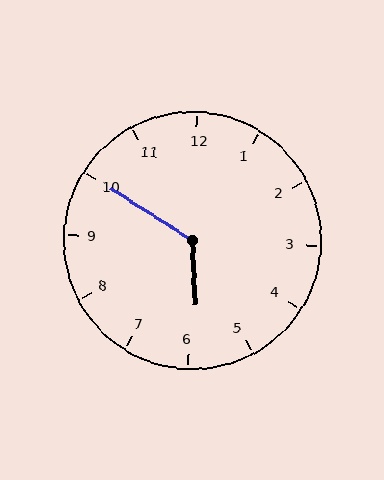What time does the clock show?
5:50.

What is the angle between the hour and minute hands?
Approximately 125 degrees.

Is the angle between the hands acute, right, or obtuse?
It is obtuse.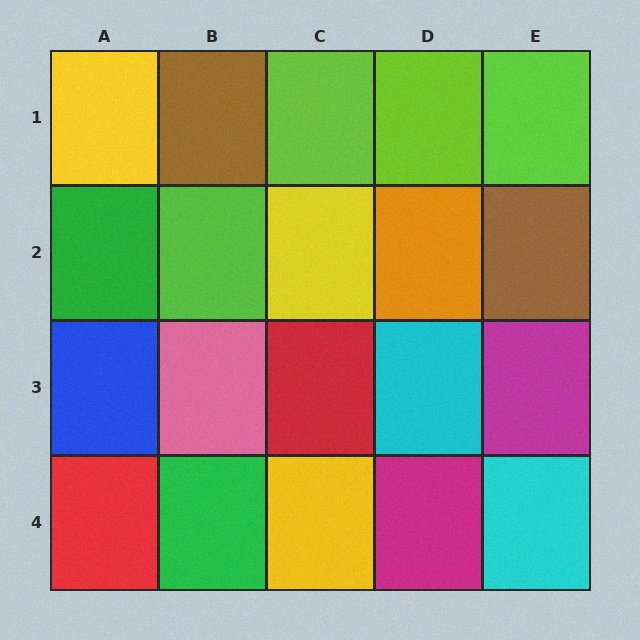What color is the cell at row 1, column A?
Yellow.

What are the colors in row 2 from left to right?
Green, lime, yellow, orange, brown.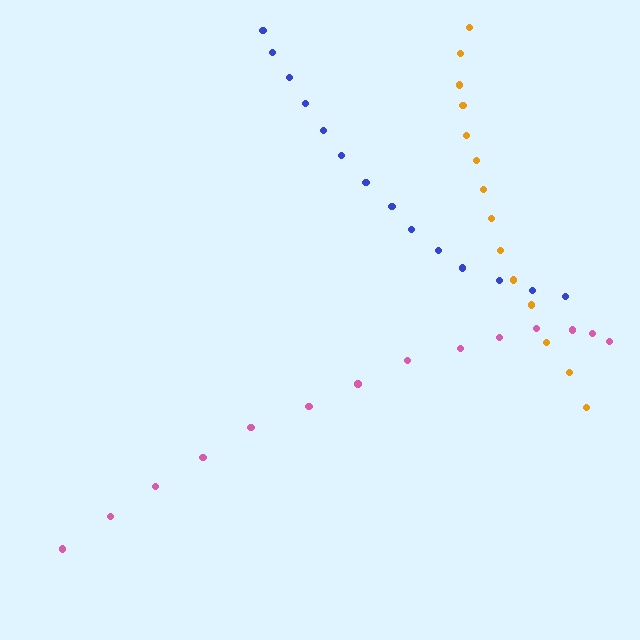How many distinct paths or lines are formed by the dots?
There are 3 distinct paths.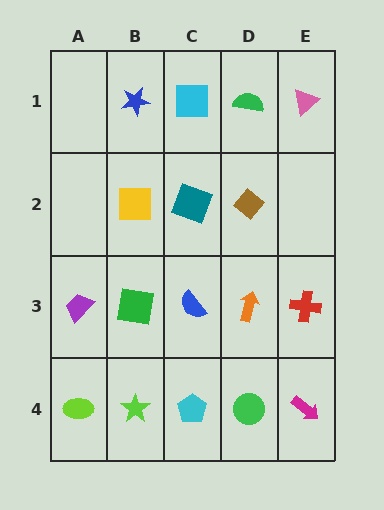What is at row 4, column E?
A magenta arrow.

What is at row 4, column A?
A lime ellipse.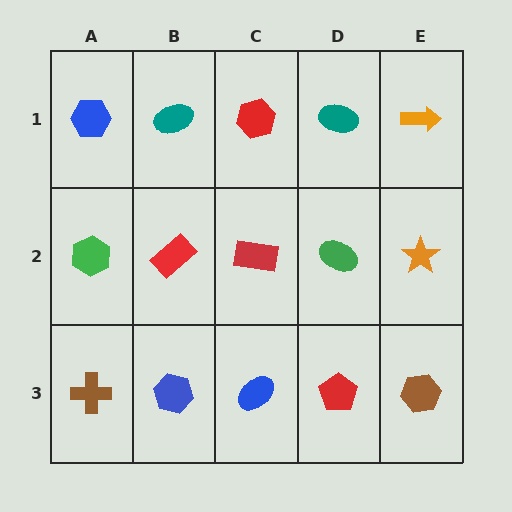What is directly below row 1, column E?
An orange star.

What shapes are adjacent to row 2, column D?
A teal ellipse (row 1, column D), a red pentagon (row 3, column D), a red rectangle (row 2, column C), an orange star (row 2, column E).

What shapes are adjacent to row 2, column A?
A blue hexagon (row 1, column A), a brown cross (row 3, column A), a red rectangle (row 2, column B).